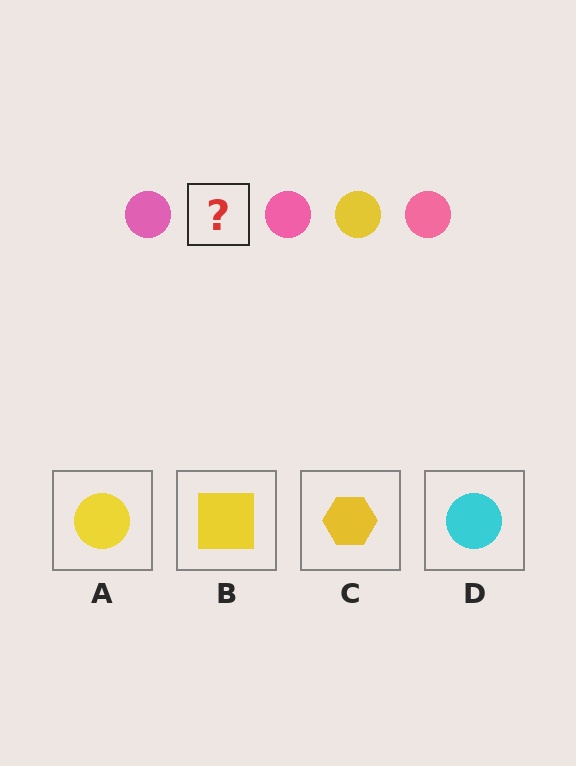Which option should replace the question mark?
Option A.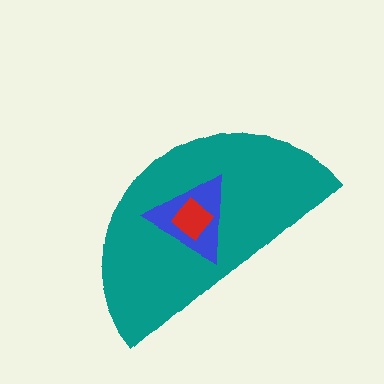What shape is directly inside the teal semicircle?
The blue triangle.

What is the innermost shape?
The red diamond.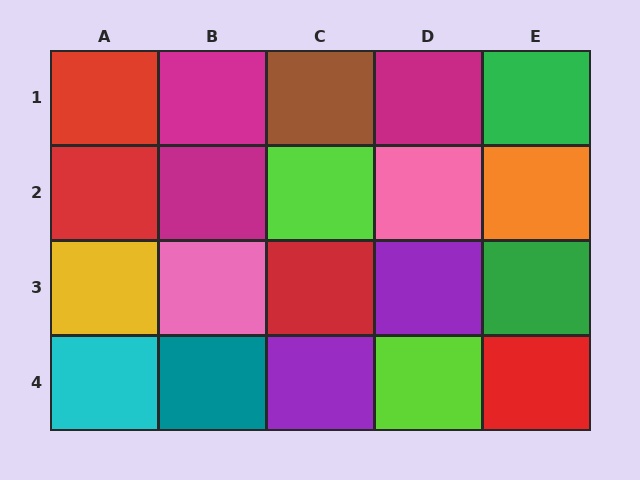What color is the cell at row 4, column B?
Teal.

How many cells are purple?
2 cells are purple.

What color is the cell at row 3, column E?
Green.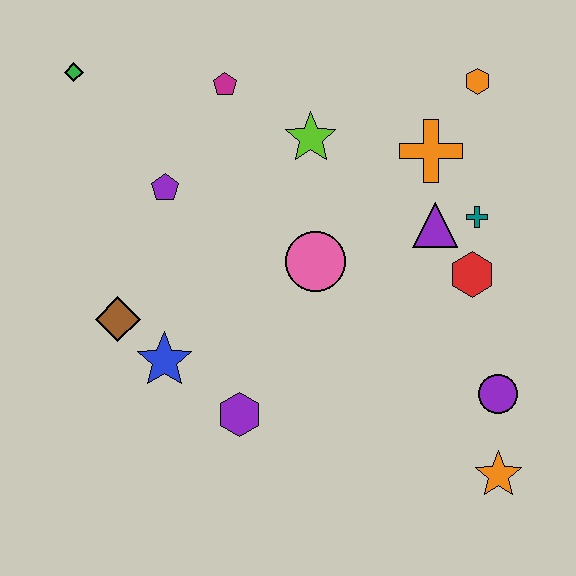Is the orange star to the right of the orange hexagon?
Yes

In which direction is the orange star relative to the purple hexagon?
The orange star is to the right of the purple hexagon.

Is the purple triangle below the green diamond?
Yes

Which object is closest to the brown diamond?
The blue star is closest to the brown diamond.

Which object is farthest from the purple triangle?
The green diamond is farthest from the purple triangle.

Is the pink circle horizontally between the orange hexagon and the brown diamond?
Yes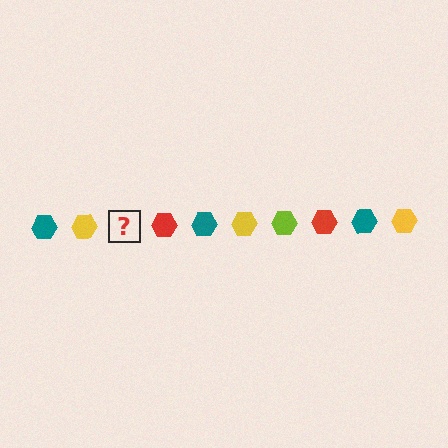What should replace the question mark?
The question mark should be replaced with a lime hexagon.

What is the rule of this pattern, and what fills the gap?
The rule is that the pattern cycles through teal, yellow, lime, red hexagons. The gap should be filled with a lime hexagon.